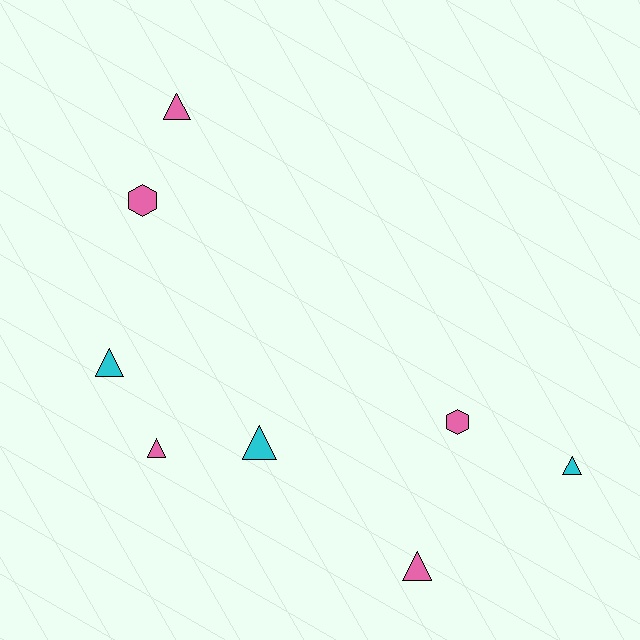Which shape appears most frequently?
Triangle, with 6 objects.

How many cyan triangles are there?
There are 3 cyan triangles.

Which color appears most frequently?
Pink, with 5 objects.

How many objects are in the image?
There are 8 objects.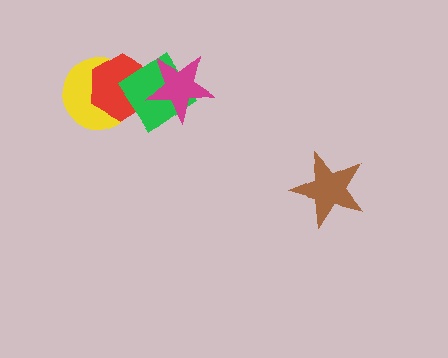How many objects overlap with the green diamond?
3 objects overlap with the green diamond.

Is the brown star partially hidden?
No, no other shape covers it.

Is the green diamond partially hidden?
Yes, it is partially covered by another shape.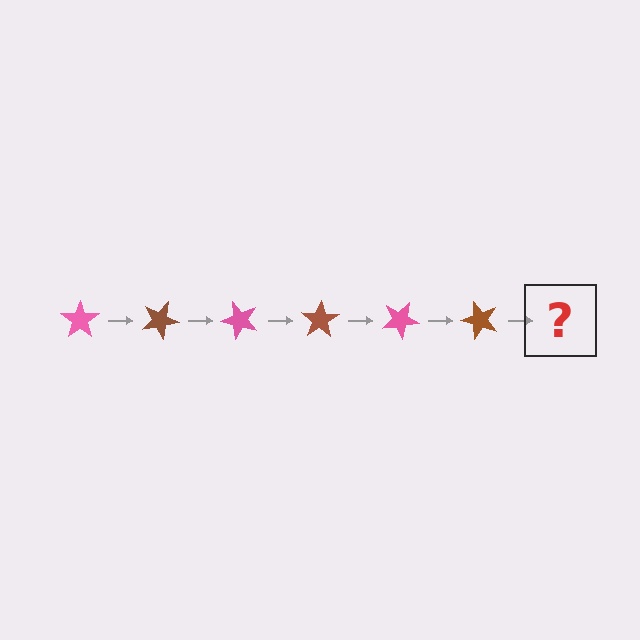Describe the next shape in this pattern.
It should be a pink star, rotated 150 degrees from the start.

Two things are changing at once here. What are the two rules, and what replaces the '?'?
The two rules are that it rotates 25 degrees each step and the color cycles through pink and brown. The '?' should be a pink star, rotated 150 degrees from the start.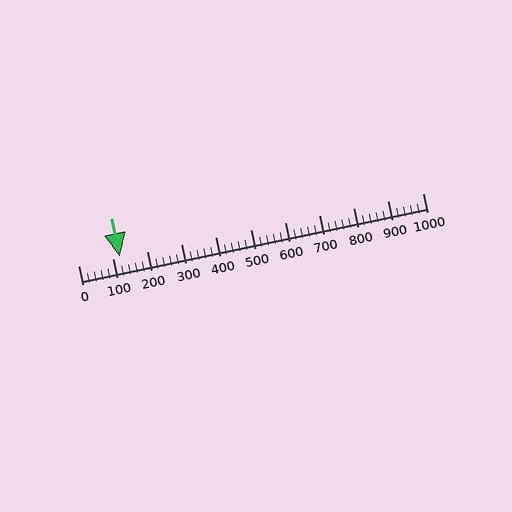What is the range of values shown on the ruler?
The ruler shows values from 0 to 1000.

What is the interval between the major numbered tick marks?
The major tick marks are spaced 100 units apart.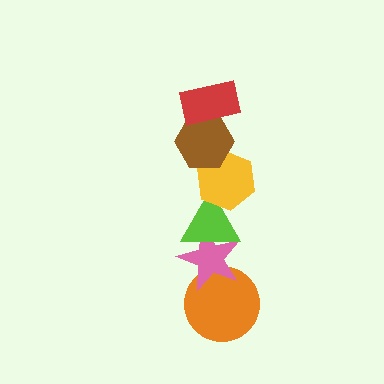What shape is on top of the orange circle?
The pink star is on top of the orange circle.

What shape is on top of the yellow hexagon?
The brown hexagon is on top of the yellow hexagon.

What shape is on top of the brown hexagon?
The red rectangle is on top of the brown hexagon.